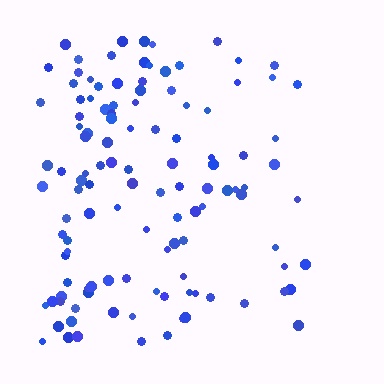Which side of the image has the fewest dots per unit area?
The right.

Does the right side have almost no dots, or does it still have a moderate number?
Still a moderate number, just noticeably fewer than the left.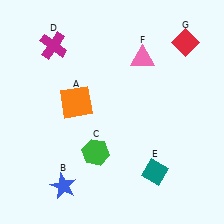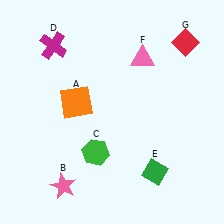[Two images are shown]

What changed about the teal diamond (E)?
In Image 1, E is teal. In Image 2, it changed to green.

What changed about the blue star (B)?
In Image 1, B is blue. In Image 2, it changed to pink.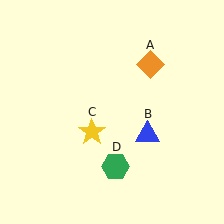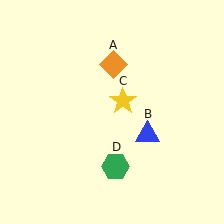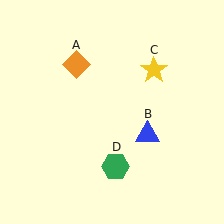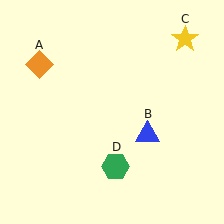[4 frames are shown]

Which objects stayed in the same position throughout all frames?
Blue triangle (object B) and green hexagon (object D) remained stationary.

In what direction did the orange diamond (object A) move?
The orange diamond (object A) moved left.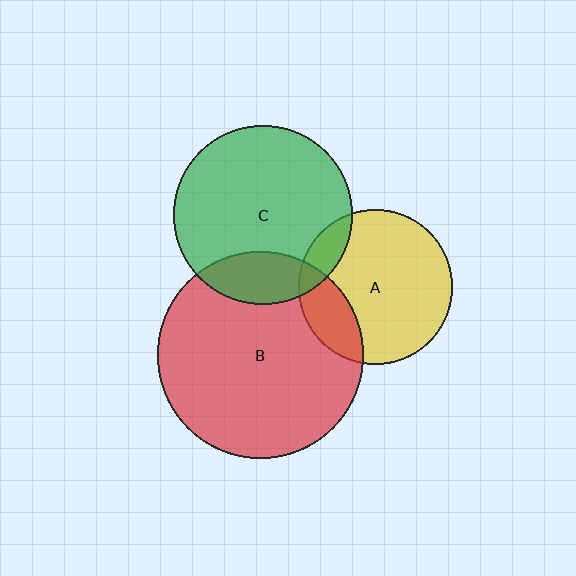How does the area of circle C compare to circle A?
Approximately 1.3 times.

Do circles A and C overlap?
Yes.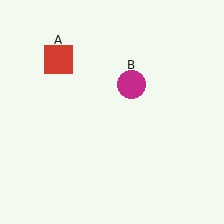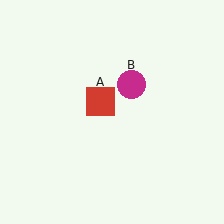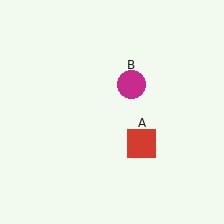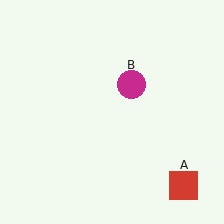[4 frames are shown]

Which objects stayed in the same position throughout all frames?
Magenta circle (object B) remained stationary.